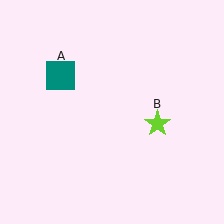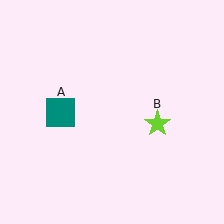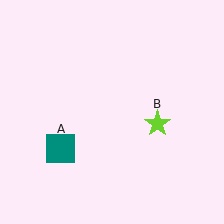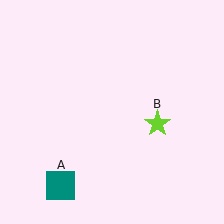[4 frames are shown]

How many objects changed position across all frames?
1 object changed position: teal square (object A).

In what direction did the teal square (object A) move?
The teal square (object A) moved down.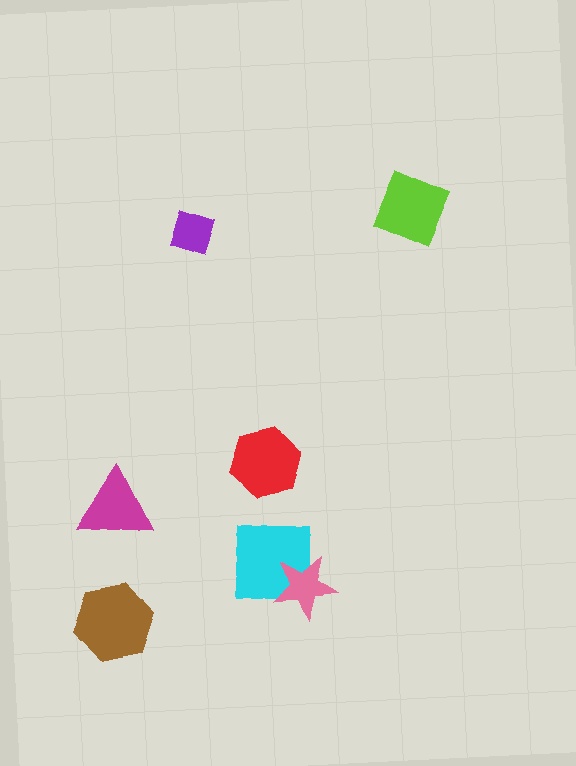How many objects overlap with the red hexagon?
0 objects overlap with the red hexagon.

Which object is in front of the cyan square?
The pink star is in front of the cyan square.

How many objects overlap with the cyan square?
1 object overlaps with the cyan square.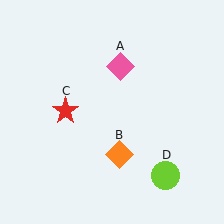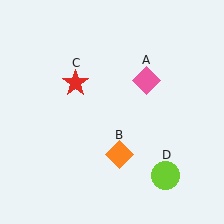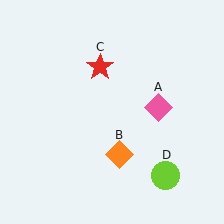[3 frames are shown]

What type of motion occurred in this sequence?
The pink diamond (object A), red star (object C) rotated clockwise around the center of the scene.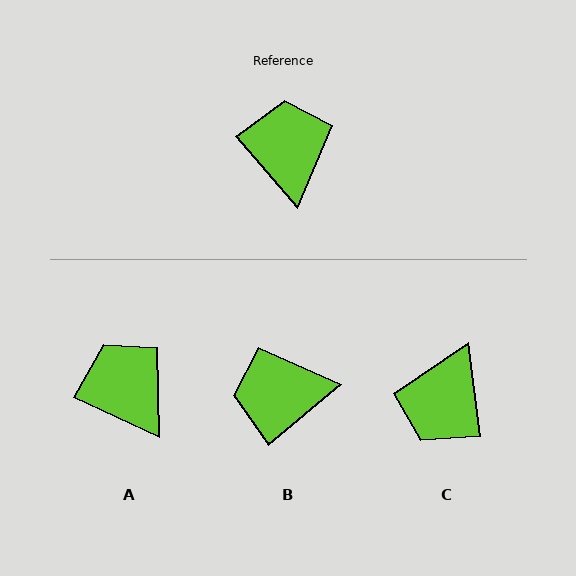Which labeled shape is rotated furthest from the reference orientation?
C, about 147 degrees away.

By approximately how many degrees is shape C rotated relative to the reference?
Approximately 147 degrees counter-clockwise.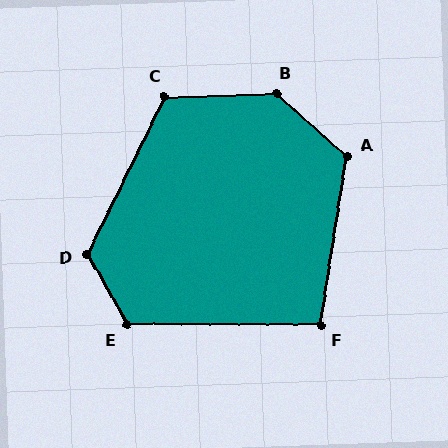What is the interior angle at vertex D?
Approximately 125 degrees (obtuse).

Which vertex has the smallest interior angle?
F, at approximately 99 degrees.